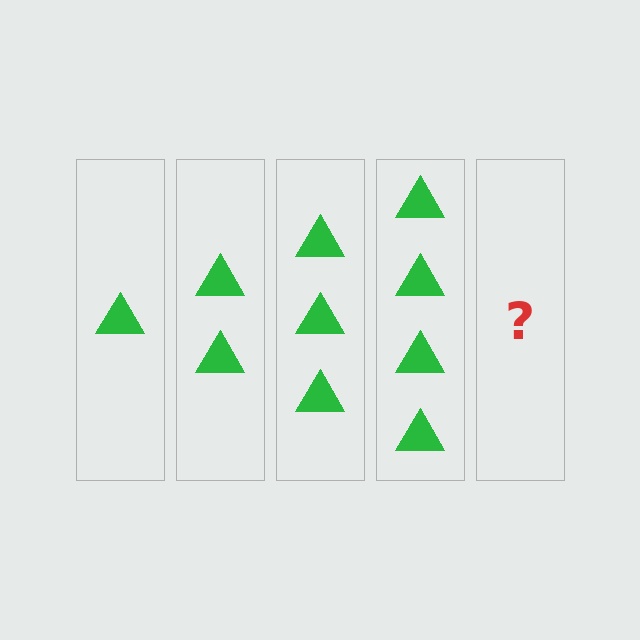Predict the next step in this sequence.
The next step is 5 triangles.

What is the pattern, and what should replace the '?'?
The pattern is that each step adds one more triangle. The '?' should be 5 triangles.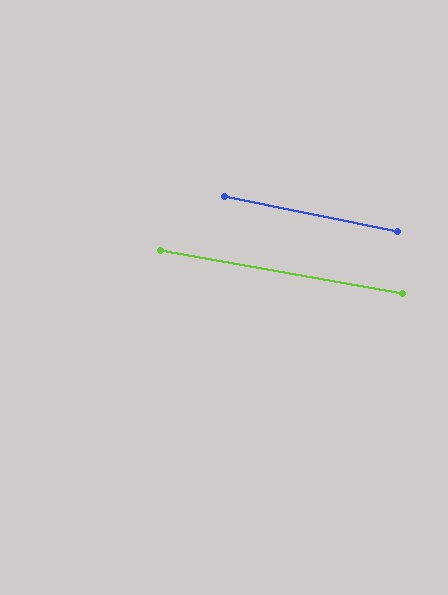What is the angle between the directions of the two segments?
Approximately 1 degree.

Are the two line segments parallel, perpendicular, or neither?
Parallel — their directions differ by only 1.4°.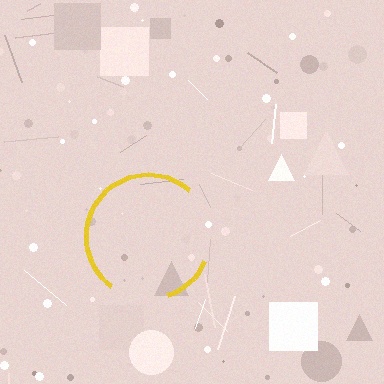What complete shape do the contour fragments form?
The contour fragments form a circle.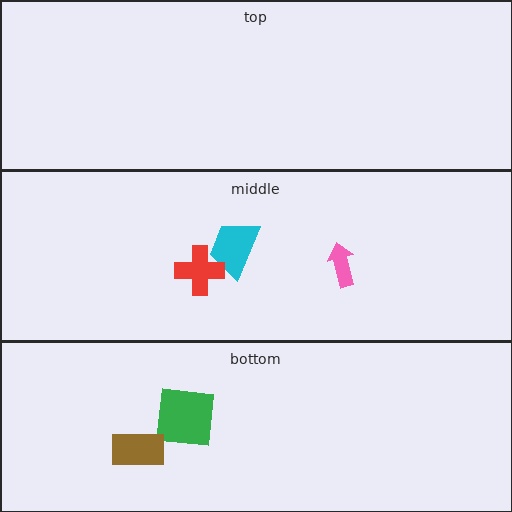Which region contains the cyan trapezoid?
The middle region.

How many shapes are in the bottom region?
2.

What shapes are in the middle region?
The pink arrow, the cyan trapezoid, the red cross.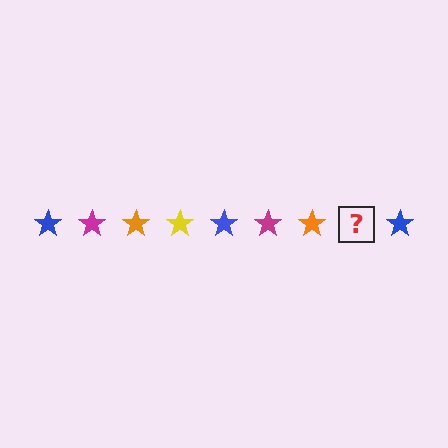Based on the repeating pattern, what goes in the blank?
The blank should be a yellow star.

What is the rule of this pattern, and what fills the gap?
The rule is that the pattern cycles through blue, magenta, orange, yellow stars. The gap should be filled with a yellow star.